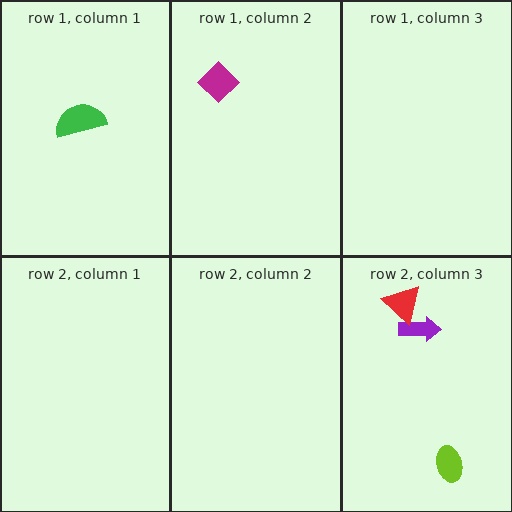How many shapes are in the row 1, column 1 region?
1.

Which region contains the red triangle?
The row 2, column 3 region.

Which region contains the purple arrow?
The row 2, column 3 region.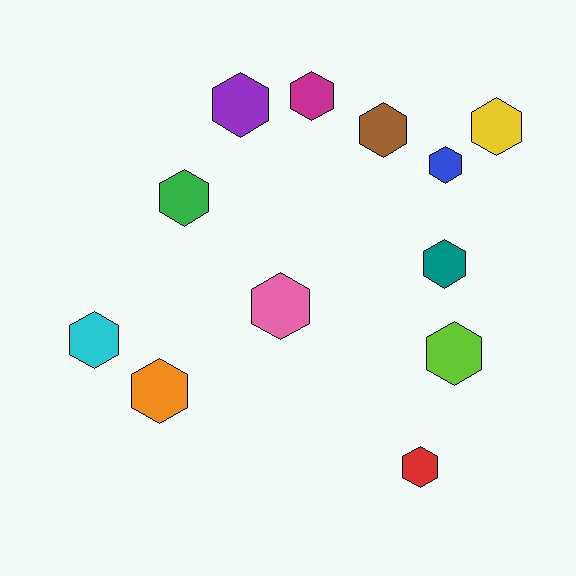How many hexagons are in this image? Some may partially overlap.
There are 12 hexagons.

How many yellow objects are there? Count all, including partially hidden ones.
There is 1 yellow object.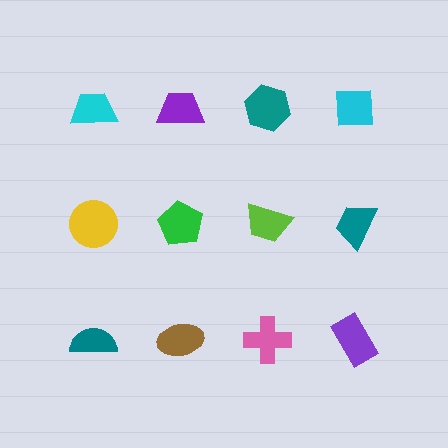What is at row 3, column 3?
A pink cross.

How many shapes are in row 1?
4 shapes.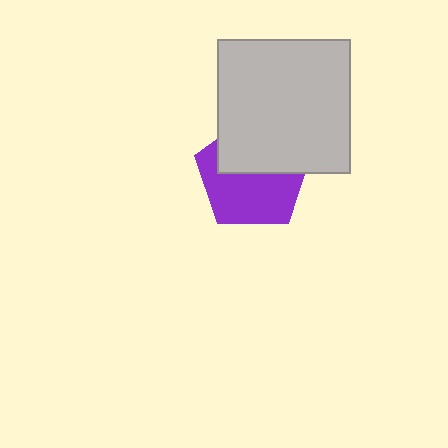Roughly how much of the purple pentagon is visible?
About half of it is visible (roughly 56%).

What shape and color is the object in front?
The object in front is a light gray square.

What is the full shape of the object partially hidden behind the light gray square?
The partially hidden object is a purple pentagon.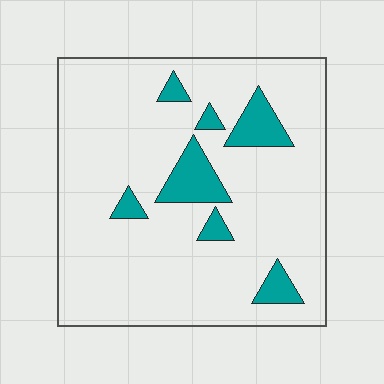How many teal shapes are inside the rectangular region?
7.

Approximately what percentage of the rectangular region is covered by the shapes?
Approximately 10%.